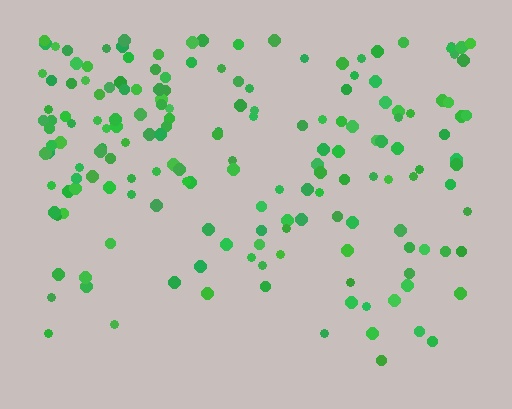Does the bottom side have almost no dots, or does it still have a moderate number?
Still a moderate number, just noticeably fewer than the top.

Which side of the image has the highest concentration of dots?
The top.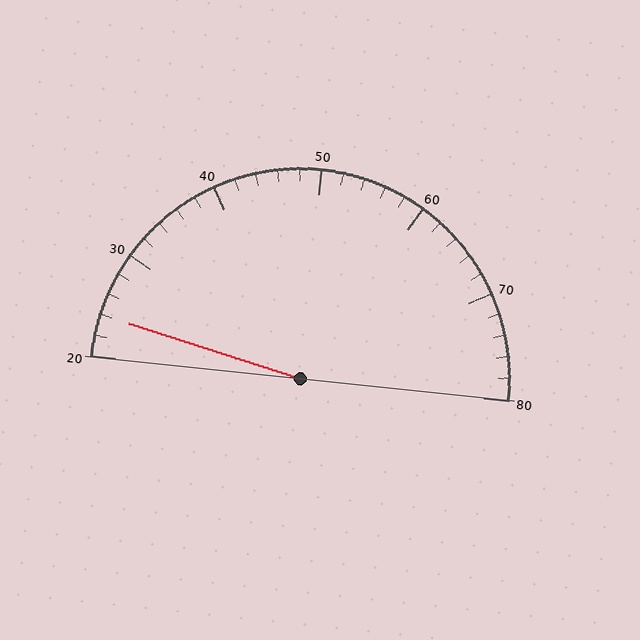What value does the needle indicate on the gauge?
The needle indicates approximately 24.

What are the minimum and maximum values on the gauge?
The gauge ranges from 20 to 80.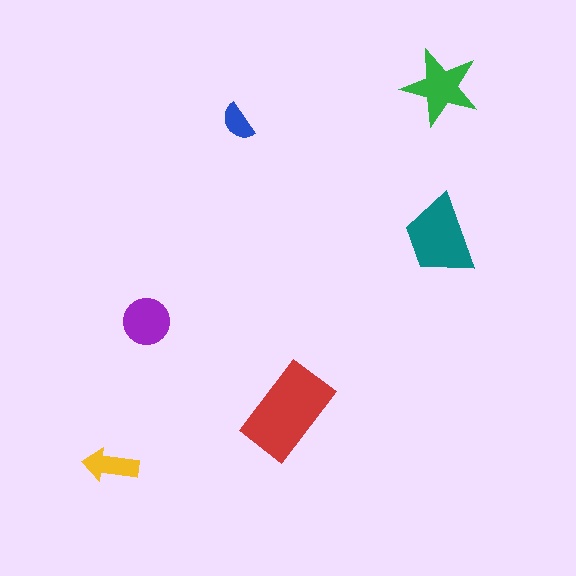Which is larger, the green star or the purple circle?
The green star.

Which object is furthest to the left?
The yellow arrow is leftmost.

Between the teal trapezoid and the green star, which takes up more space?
The teal trapezoid.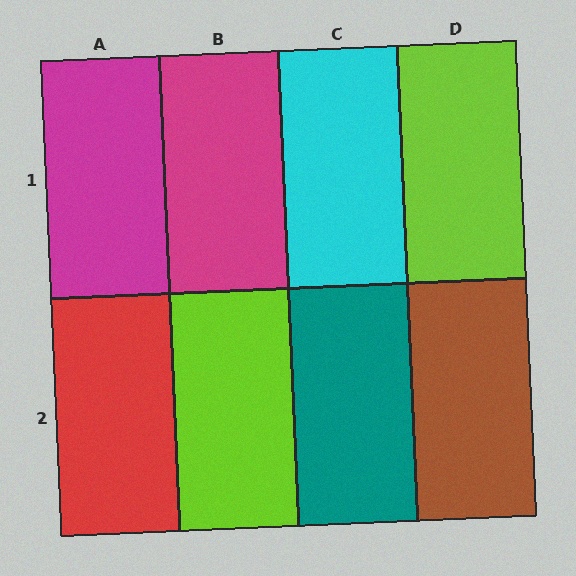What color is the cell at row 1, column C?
Cyan.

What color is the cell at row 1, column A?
Magenta.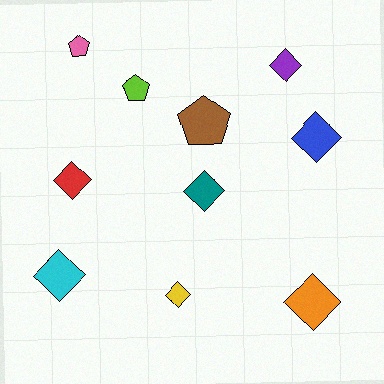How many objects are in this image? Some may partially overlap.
There are 10 objects.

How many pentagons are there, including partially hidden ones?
There are 3 pentagons.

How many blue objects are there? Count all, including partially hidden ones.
There is 1 blue object.